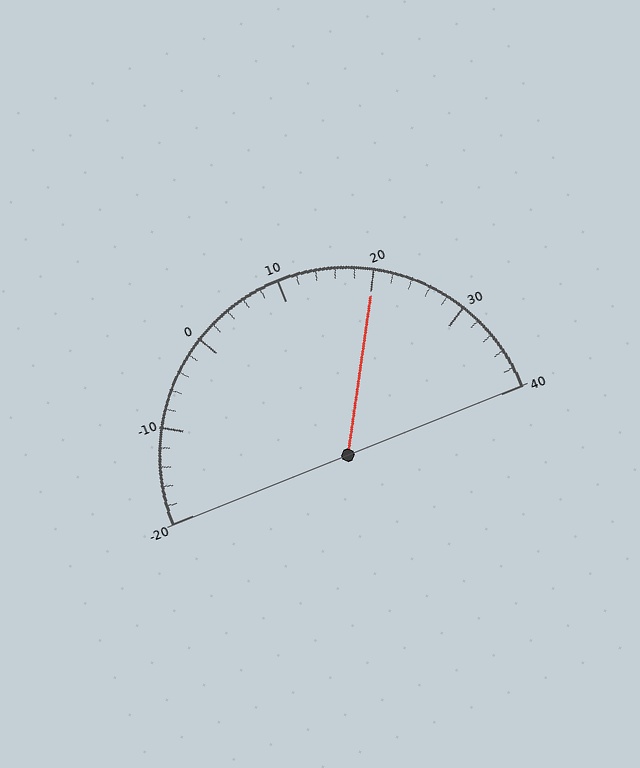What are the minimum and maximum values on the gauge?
The gauge ranges from -20 to 40.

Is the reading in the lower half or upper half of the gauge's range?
The reading is in the upper half of the range (-20 to 40).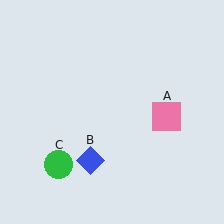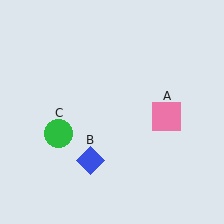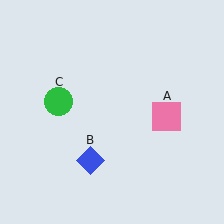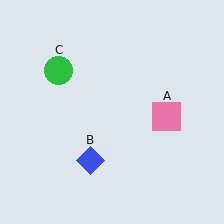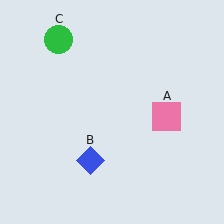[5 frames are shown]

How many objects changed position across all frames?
1 object changed position: green circle (object C).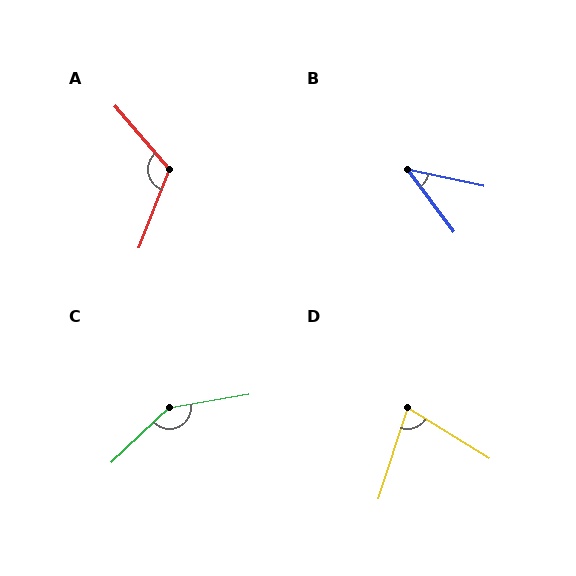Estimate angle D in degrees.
Approximately 76 degrees.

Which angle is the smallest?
B, at approximately 41 degrees.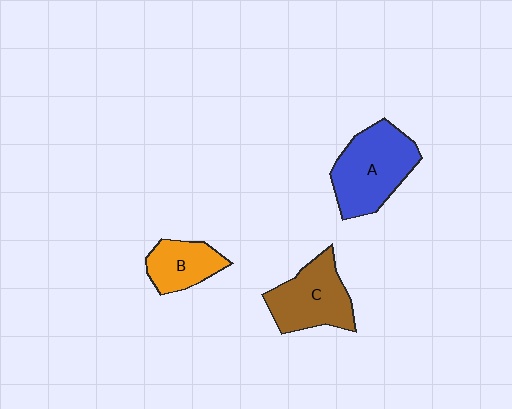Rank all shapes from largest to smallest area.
From largest to smallest: A (blue), C (brown), B (orange).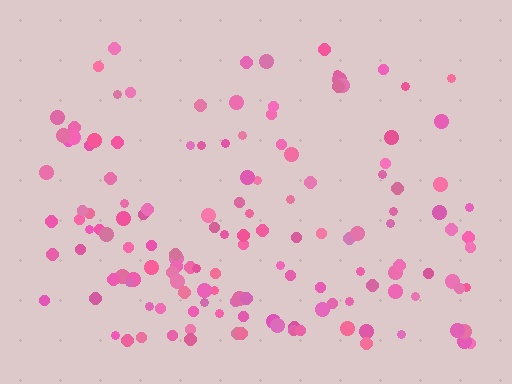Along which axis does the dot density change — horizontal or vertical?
Vertical.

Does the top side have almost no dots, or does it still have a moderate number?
Still a moderate number, just noticeably fewer than the bottom.